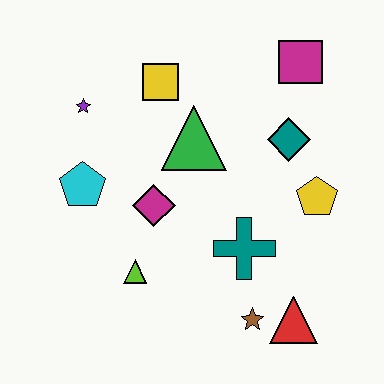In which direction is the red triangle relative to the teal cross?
The red triangle is below the teal cross.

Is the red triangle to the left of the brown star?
No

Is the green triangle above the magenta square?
No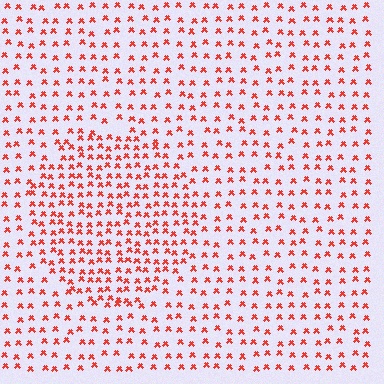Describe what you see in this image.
The image contains small red elements arranged at two different densities. A circle-shaped region is visible where the elements are more densely packed than the surrounding area.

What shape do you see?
I see a circle.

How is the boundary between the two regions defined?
The boundary is defined by a change in element density (approximately 1.7x ratio). All elements are the same color, size, and shape.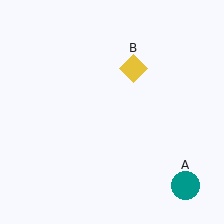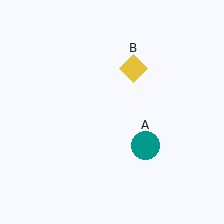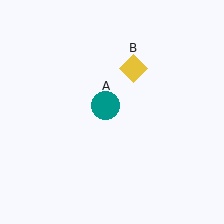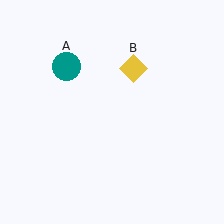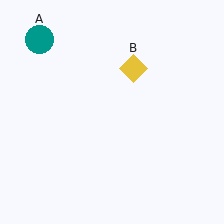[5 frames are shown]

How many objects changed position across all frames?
1 object changed position: teal circle (object A).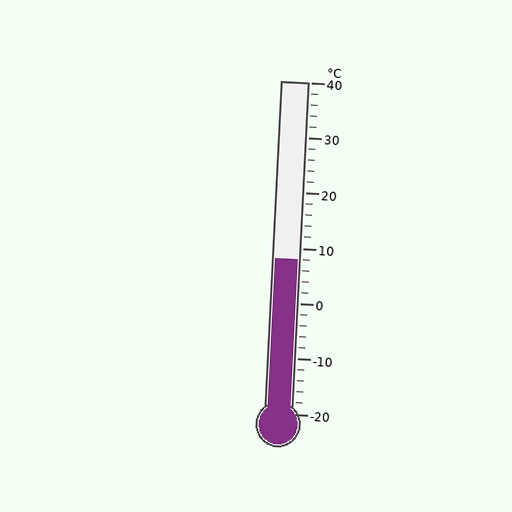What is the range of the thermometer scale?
The thermometer scale ranges from -20°C to 40°C.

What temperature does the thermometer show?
The thermometer shows approximately 8°C.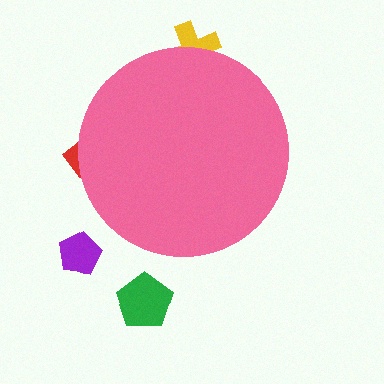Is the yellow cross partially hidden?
Yes, the yellow cross is partially hidden behind the pink circle.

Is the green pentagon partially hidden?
No, the green pentagon is fully visible.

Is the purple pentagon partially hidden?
No, the purple pentagon is fully visible.